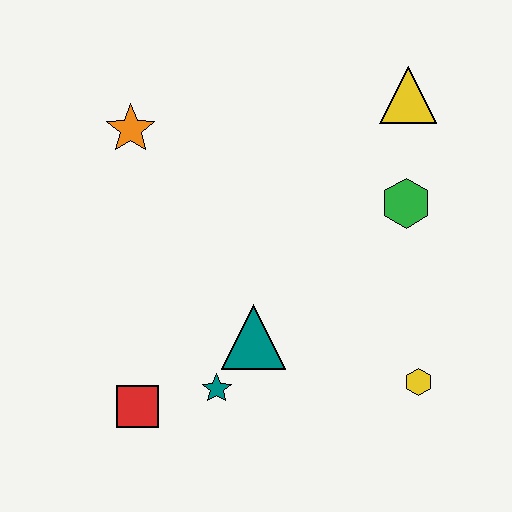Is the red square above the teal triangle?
No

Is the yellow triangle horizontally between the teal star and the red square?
No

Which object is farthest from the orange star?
The yellow hexagon is farthest from the orange star.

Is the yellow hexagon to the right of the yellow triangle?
Yes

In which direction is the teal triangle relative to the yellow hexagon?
The teal triangle is to the left of the yellow hexagon.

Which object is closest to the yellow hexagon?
The teal triangle is closest to the yellow hexagon.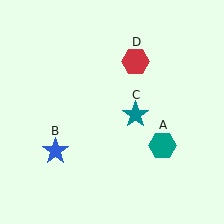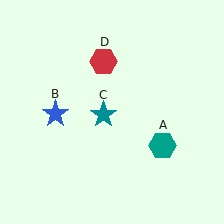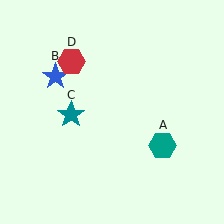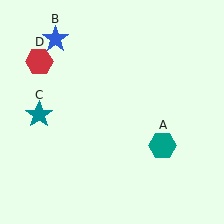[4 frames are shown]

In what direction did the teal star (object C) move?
The teal star (object C) moved left.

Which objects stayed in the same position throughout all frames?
Teal hexagon (object A) remained stationary.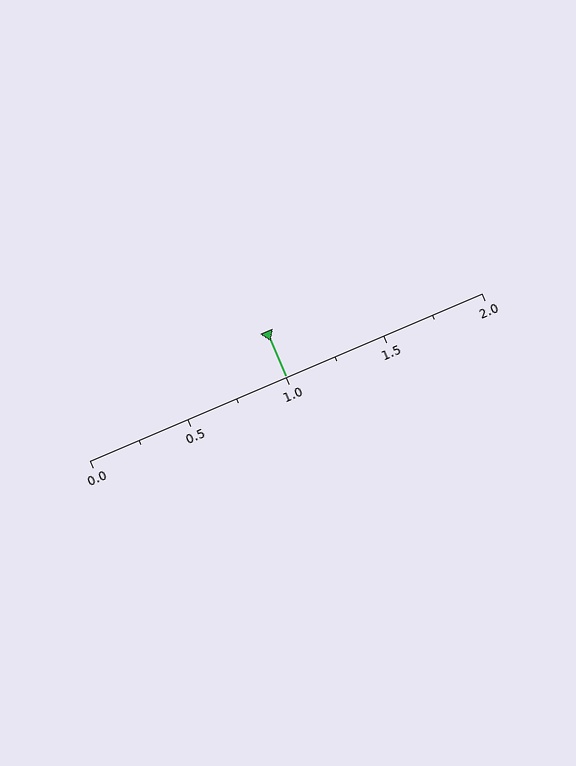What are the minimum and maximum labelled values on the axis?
The axis runs from 0.0 to 2.0.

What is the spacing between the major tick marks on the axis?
The major ticks are spaced 0.5 apart.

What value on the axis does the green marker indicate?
The marker indicates approximately 1.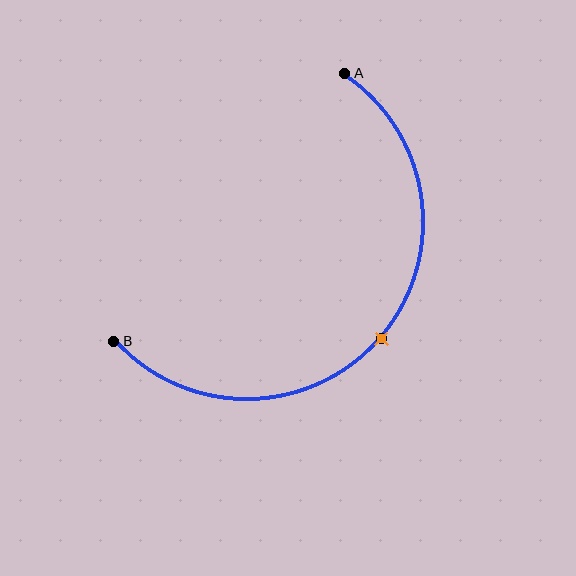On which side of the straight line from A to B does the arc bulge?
The arc bulges below and to the right of the straight line connecting A and B.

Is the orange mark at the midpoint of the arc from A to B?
Yes. The orange mark lies on the arc at equal arc-length from both A and B — it is the arc midpoint.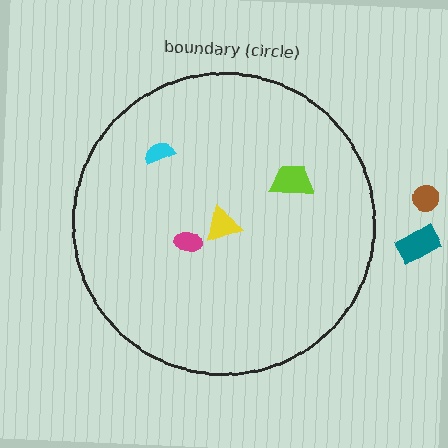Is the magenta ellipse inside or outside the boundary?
Inside.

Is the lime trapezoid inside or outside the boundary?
Inside.